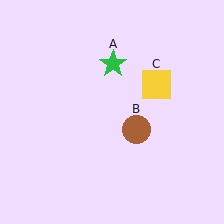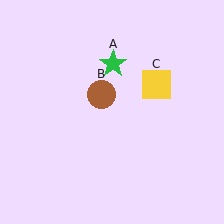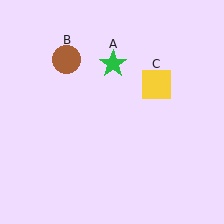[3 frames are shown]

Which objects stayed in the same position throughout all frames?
Green star (object A) and yellow square (object C) remained stationary.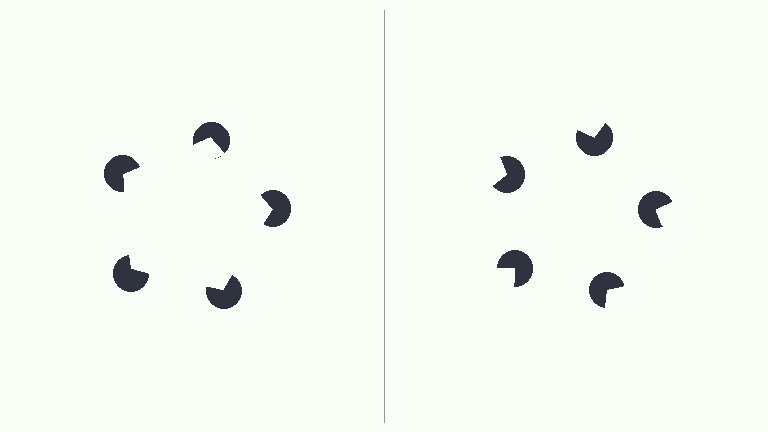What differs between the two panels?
The pac-man discs are positioned identically on both sides; only the wedge orientations differ. On the left they align to a pentagon; on the right they are misaligned.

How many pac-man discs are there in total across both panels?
10 — 5 on each side.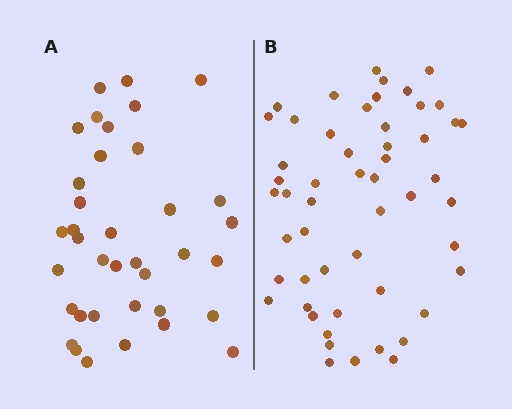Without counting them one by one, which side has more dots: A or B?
Region B (the right region) has more dots.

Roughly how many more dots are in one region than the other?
Region B has approximately 15 more dots than region A.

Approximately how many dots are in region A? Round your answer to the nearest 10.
About 40 dots. (The exact count is 37, which rounds to 40.)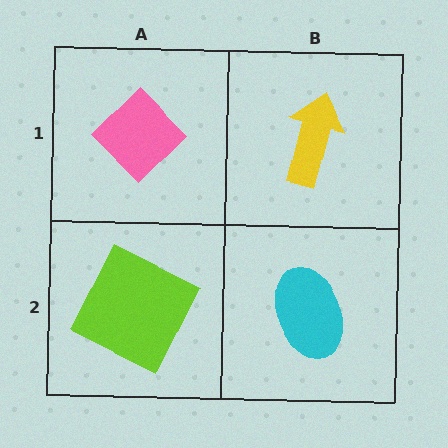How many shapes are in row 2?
2 shapes.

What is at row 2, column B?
A cyan ellipse.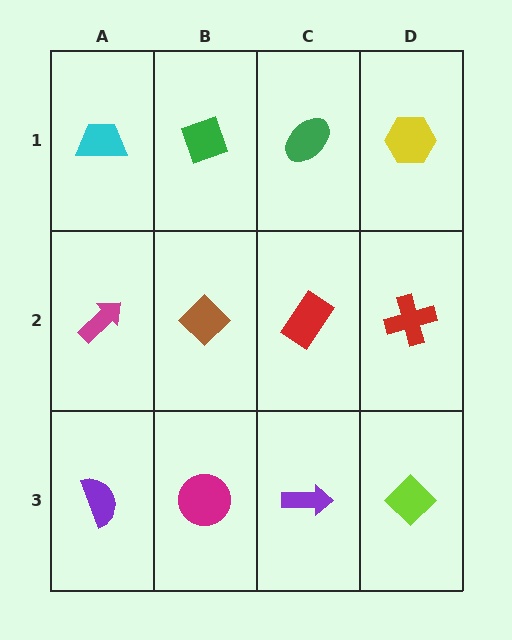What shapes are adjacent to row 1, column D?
A red cross (row 2, column D), a green ellipse (row 1, column C).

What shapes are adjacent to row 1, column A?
A magenta arrow (row 2, column A), a green diamond (row 1, column B).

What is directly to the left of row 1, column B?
A cyan trapezoid.